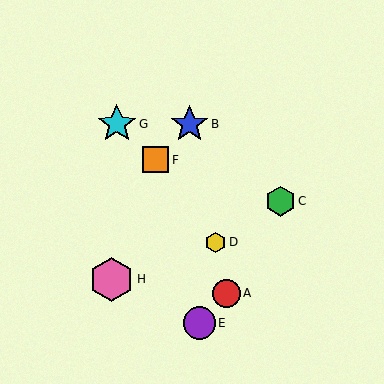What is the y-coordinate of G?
Object G is at y≈124.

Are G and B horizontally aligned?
Yes, both are at y≈124.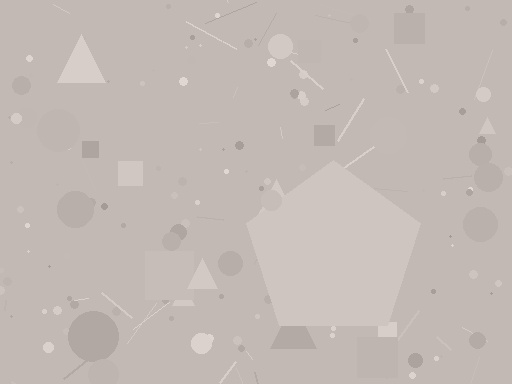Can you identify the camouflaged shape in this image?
The camouflaged shape is a pentagon.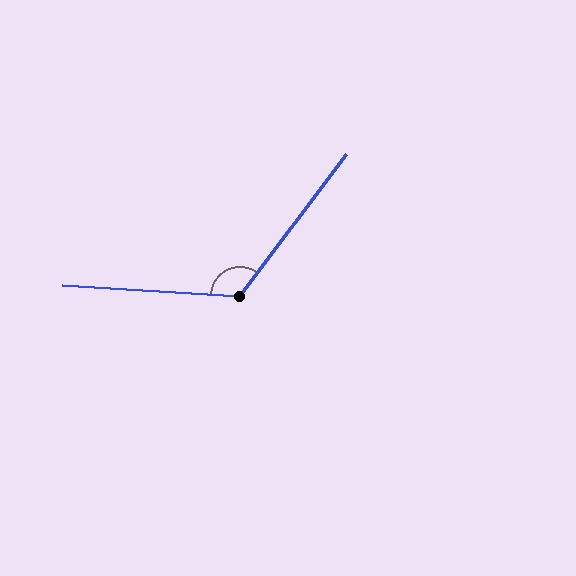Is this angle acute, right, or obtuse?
It is obtuse.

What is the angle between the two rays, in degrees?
Approximately 124 degrees.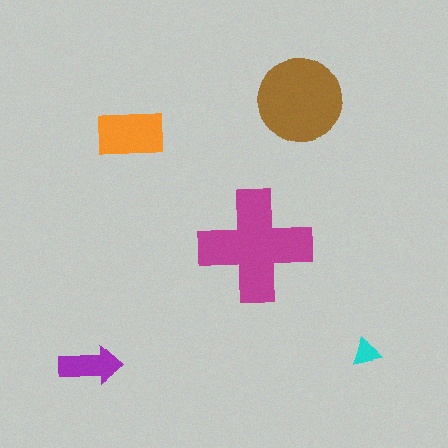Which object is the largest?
The magenta cross.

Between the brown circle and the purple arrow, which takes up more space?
The brown circle.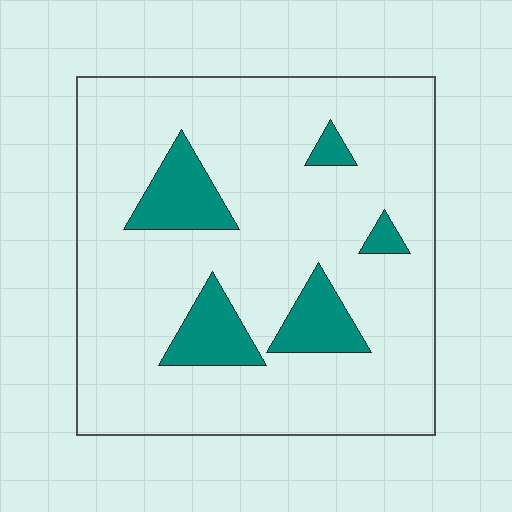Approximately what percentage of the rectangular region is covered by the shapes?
Approximately 15%.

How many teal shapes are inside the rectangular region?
5.